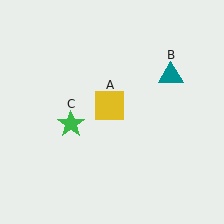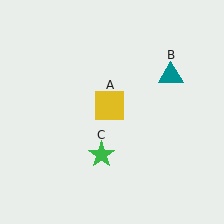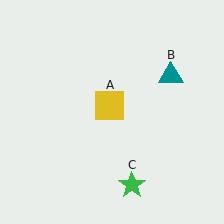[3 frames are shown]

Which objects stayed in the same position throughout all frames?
Yellow square (object A) and teal triangle (object B) remained stationary.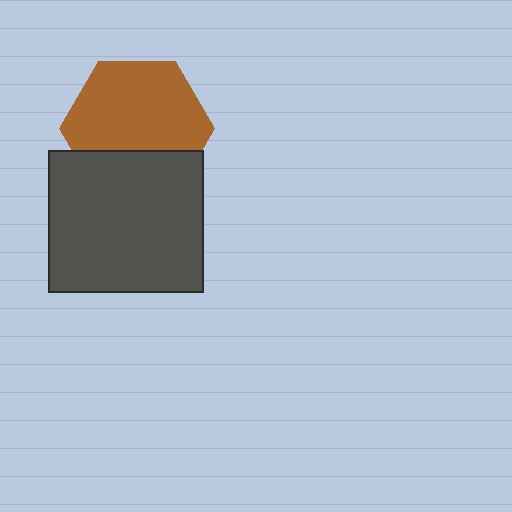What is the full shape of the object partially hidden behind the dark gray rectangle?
The partially hidden object is a brown hexagon.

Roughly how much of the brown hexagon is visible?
Most of it is visible (roughly 69%).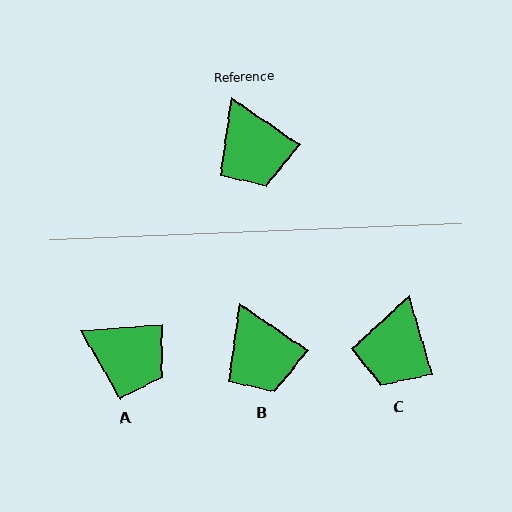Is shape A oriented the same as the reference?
No, it is off by about 39 degrees.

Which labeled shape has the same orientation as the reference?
B.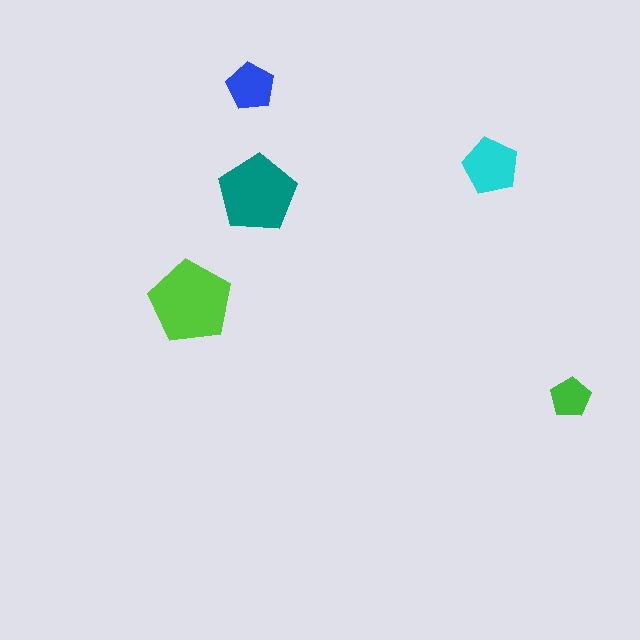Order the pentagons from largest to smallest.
the lime one, the teal one, the cyan one, the blue one, the green one.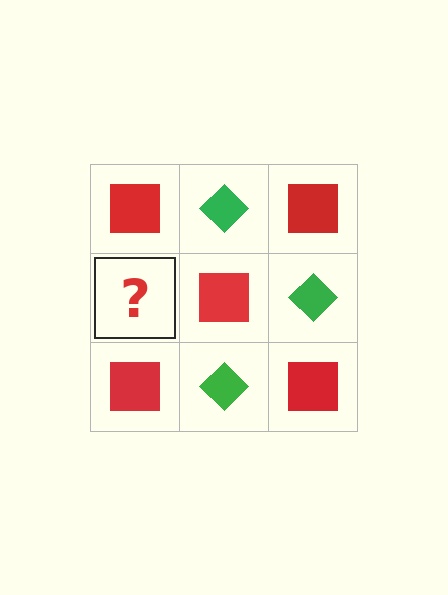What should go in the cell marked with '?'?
The missing cell should contain a green diamond.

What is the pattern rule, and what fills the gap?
The rule is that it alternates red square and green diamond in a checkerboard pattern. The gap should be filled with a green diamond.